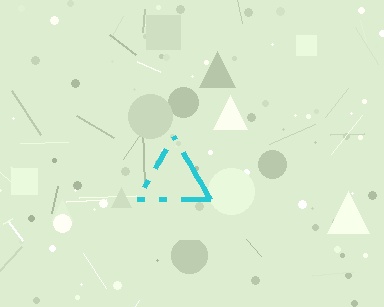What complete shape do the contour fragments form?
The contour fragments form a triangle.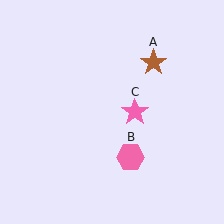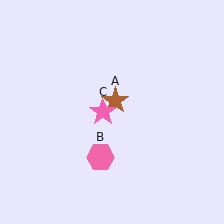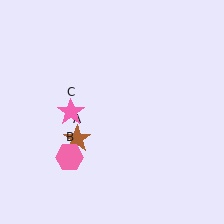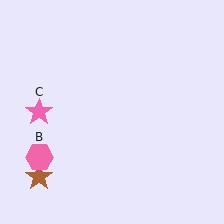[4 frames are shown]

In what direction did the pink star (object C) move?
The pink star (object C) moved left.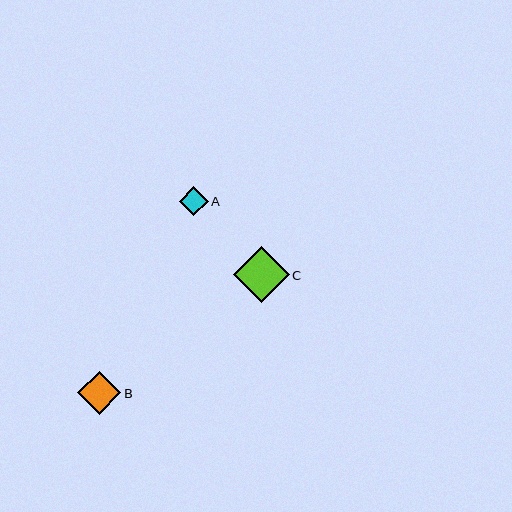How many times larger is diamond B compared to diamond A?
Diamond B is approximately 1.5 times the size of diamond A.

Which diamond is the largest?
Diamond C is the largest with a size of approximately 56 pixels.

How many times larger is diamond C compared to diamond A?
Diamond C is approximately 1.9 times the size of diamond A.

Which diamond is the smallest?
Diamond A is the smallest with a size of approximately 29 pixels.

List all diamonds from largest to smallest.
From largest to smallest: C, B, A.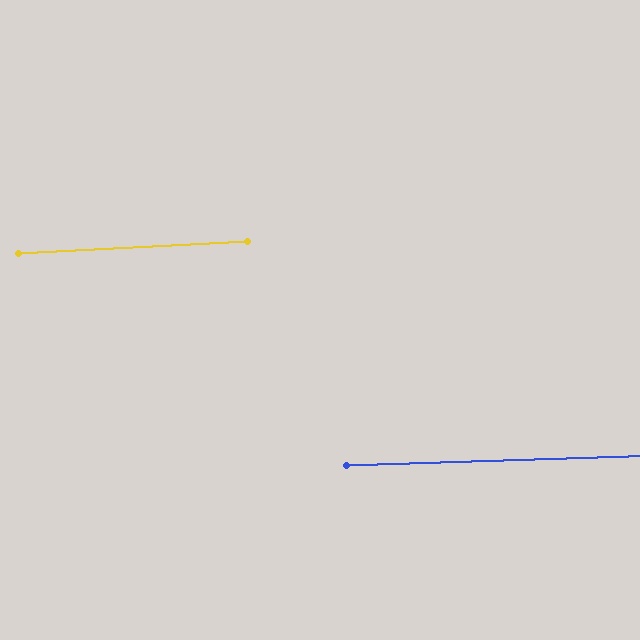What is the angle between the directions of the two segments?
Approximately 1 degree.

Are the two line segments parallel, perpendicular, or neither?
Parallel — their directions differ by only 1.2°.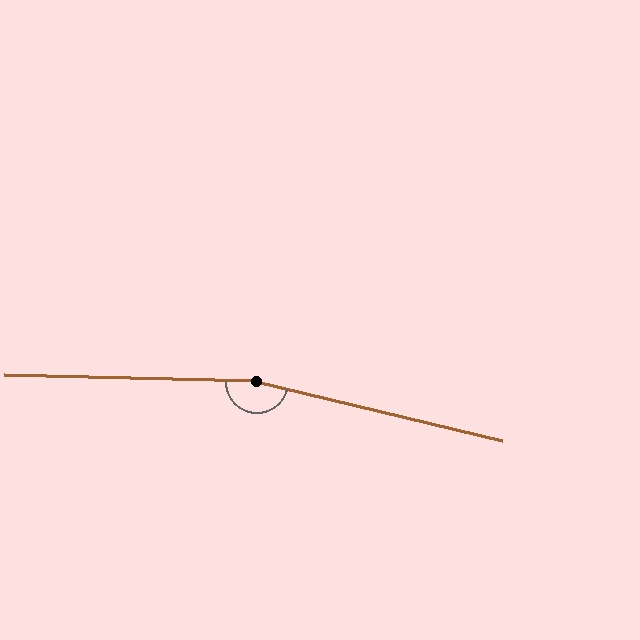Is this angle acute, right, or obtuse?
It is obtuse.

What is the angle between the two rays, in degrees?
Approximately 168 degrees.